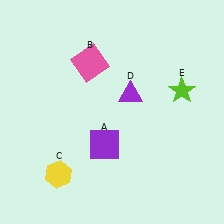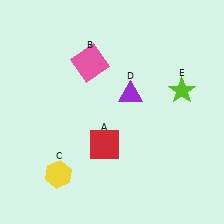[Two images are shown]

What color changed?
The square (A) changed from purple in Image 1 to red in Image 2.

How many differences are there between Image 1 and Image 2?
There is 1 difference between the two images.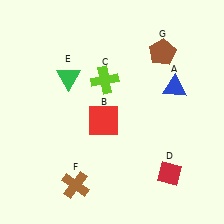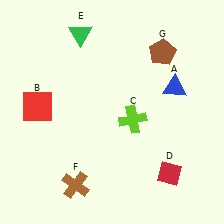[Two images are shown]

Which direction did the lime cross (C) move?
The lime cross (C) moved down.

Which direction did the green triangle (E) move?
The green triangle (E) moved up.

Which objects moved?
The objects that moved are: the red square (B), the lime cross (C), the green triangle (E).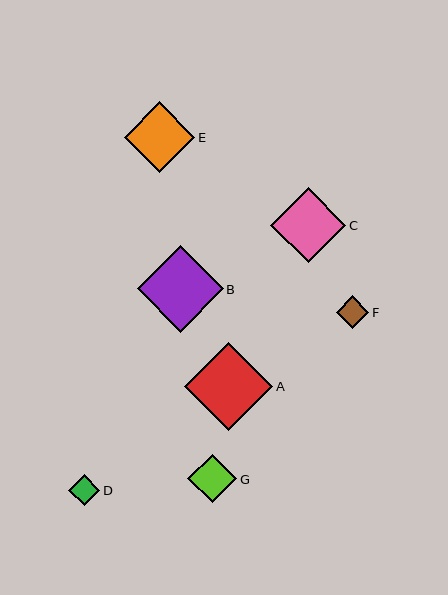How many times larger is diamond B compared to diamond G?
Diamond B is approximately 1.8 times the size of diamond G.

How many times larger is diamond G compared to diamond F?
Diamond G is approximately 1.5 times the size of diamond F.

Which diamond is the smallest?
Diamond D is the smallest with a size of approximately 31 pixels.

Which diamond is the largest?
Diamond A is the largest with a size of approximately 88 pixels.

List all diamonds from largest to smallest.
From largest to smallest: A, B, C, E, G, F, D.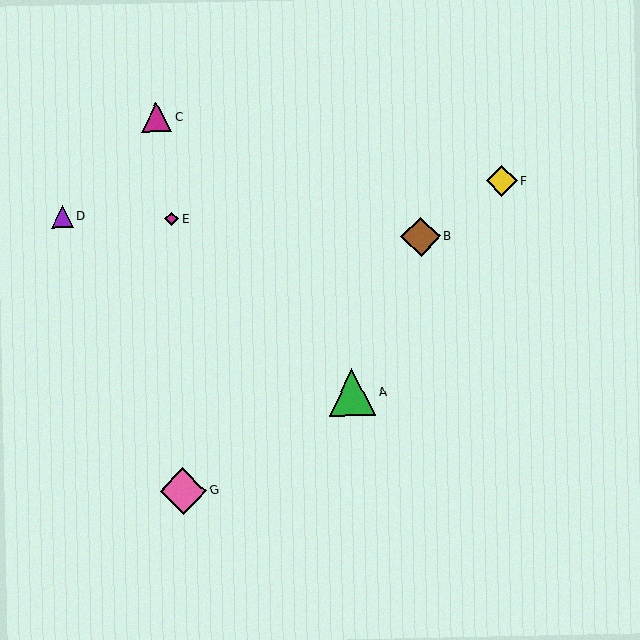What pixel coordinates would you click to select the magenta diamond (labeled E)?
Click at (172, 219) to select the magenta diamond E.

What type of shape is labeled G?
Shape G is a pink diamond.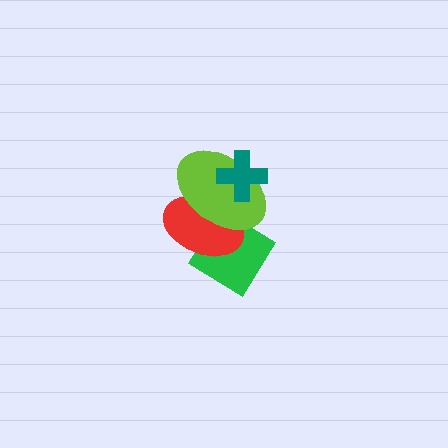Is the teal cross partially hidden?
No, no other shape covers it.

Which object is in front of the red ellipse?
The lime ellipse is in front of the red ellipse.